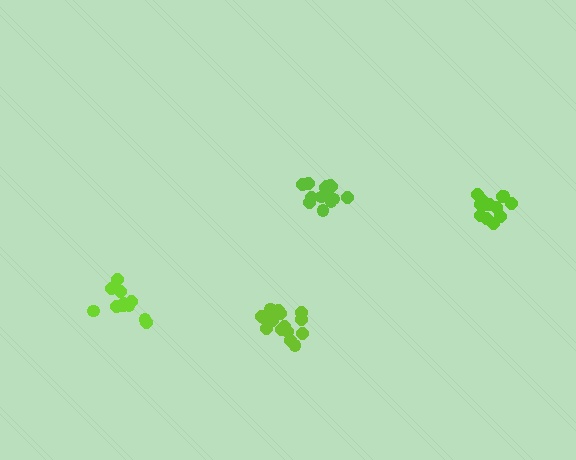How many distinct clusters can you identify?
There are 4 distinct clusters.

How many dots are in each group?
Group 1: 15 dots, Group 2: 14 dots, Group 3: 12 dots, Group 4: 14 dots (55 total).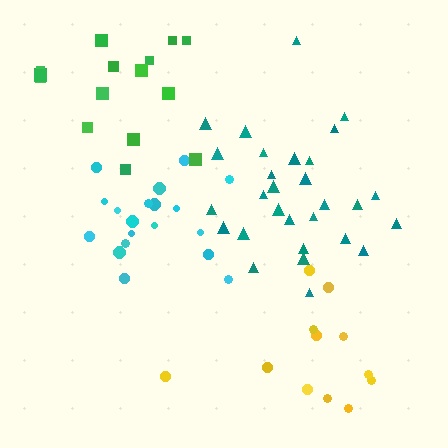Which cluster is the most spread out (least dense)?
Yellow.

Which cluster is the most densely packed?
Cyan.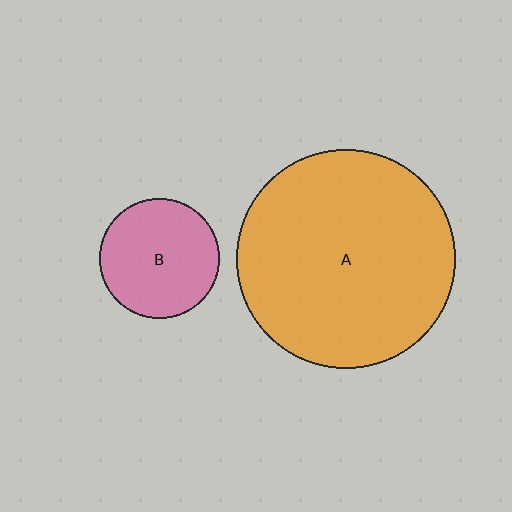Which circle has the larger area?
Circle A (orange).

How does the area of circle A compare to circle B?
Approximately 3.3 times.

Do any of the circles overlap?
No, none of the circles overlap.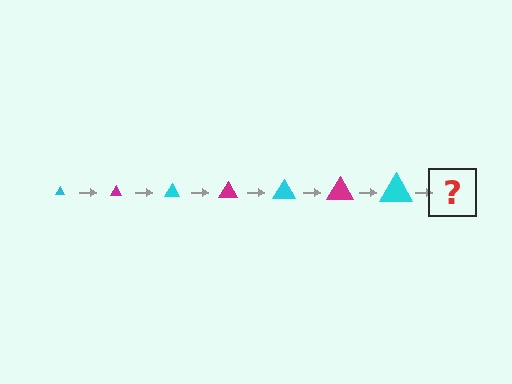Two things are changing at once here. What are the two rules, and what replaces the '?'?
The two rules are that the triangle grows larger each step and the color cycles through cyan and magenta. The '?' should be a magenta triangle, larger than the previous one.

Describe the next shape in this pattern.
It should be a magenta triangle, larger than the previous one.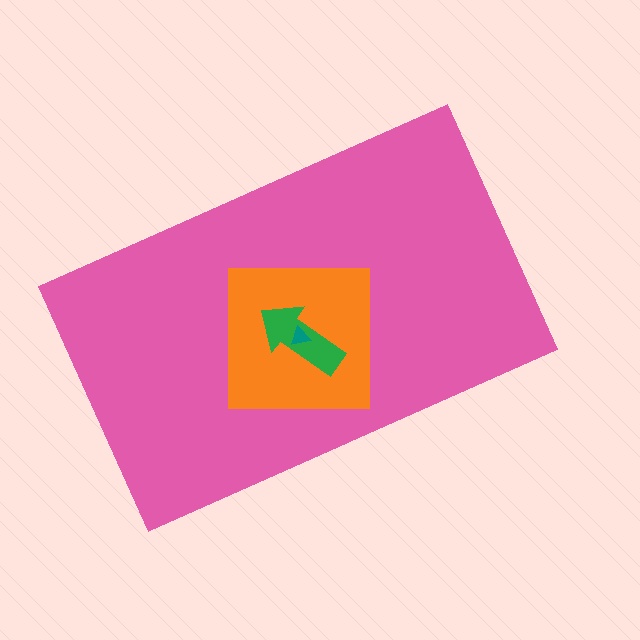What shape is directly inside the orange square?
The green arrow.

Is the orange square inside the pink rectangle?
Yes.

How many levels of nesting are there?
4.